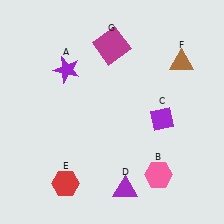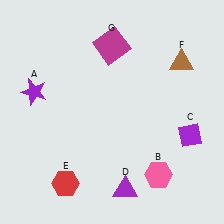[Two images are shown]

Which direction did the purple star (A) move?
The purple star (A) moved left.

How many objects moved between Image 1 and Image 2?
2 objects moved between the two images.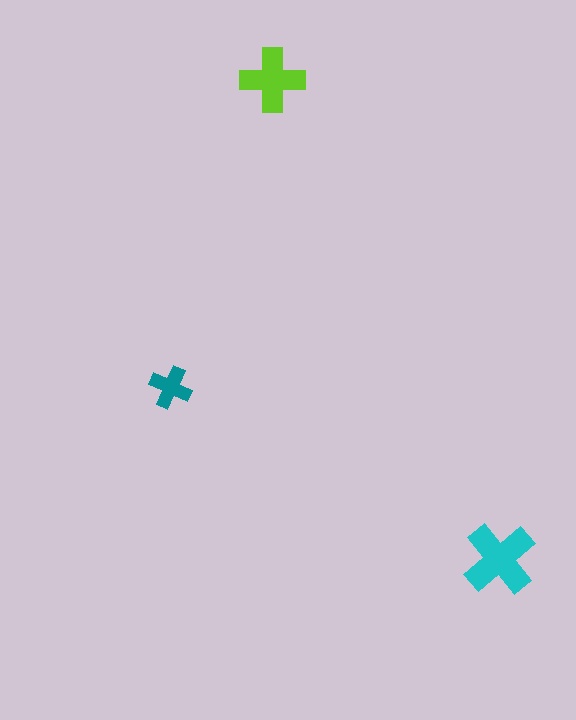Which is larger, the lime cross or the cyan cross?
The cyan one.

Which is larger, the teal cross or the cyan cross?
The cyan one.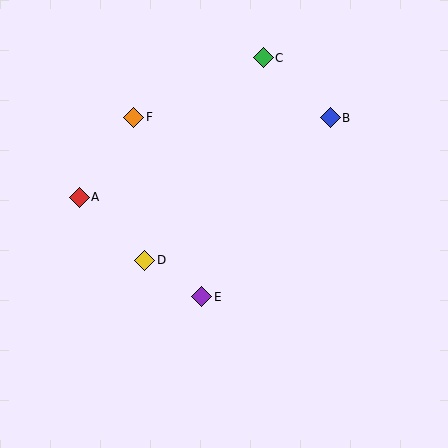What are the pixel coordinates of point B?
Point B is at (330, 118).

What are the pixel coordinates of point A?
Point A is at (79, 197).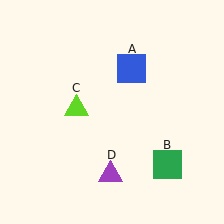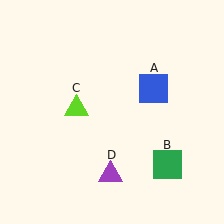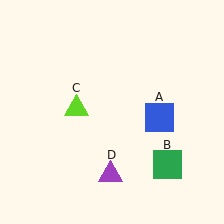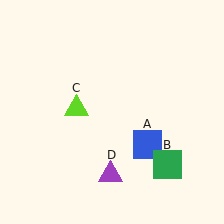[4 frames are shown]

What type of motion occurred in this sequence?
The blue square (object A) rotated clockwise around the center of the scene.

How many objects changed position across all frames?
1 object changed position: blue square (object A).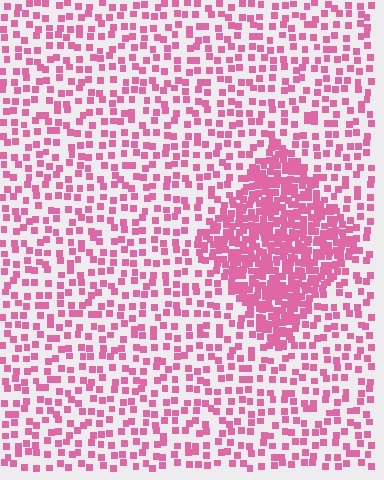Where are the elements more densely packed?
The elements are more densely packed inside the diamond boundary.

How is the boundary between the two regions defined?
The boundary is defined by a change in element density (approximately 2.7x ratio). All elements are the same color, size, and shape.